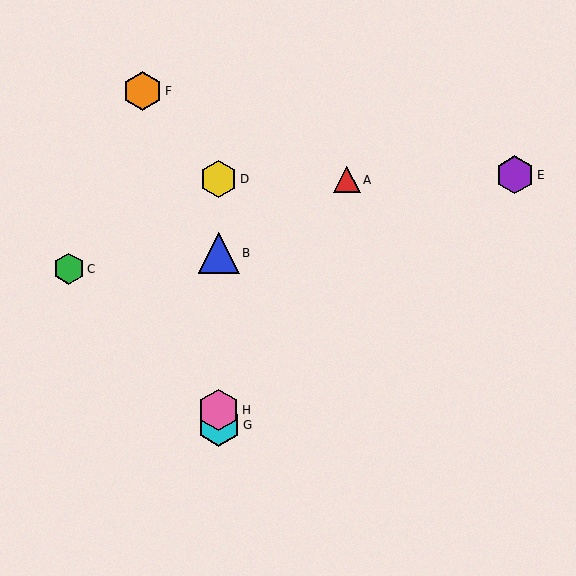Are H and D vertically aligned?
Yes, both are at x≈219.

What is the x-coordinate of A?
Object A is at x≈347.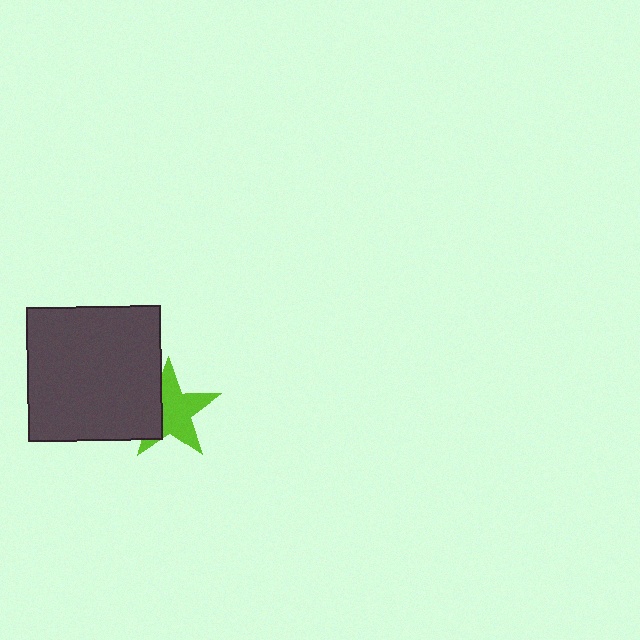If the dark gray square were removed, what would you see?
You would see the complete lime star.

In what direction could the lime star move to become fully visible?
The lime star could move right. That would shift it out from behind the dark gray square entirely.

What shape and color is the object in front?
The object in front is a dark gray square.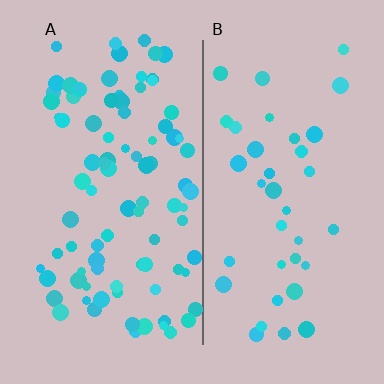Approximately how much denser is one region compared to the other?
Approximately 2.5× — region A over region B.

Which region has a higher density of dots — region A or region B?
A (the left).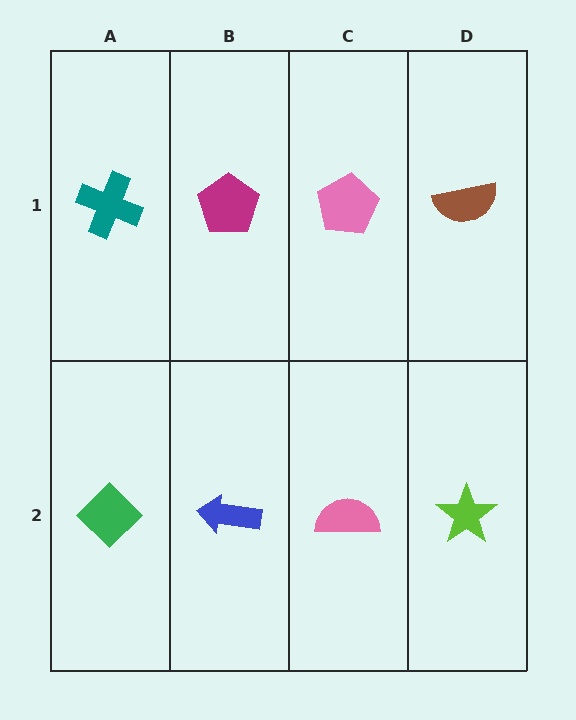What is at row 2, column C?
A pink semicircle.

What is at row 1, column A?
A teal cross.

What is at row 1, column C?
A pink pentagon.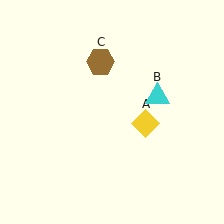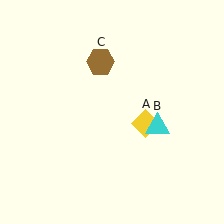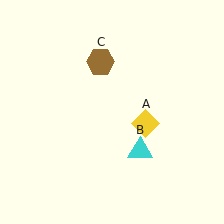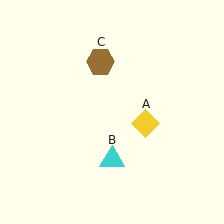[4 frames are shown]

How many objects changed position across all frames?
1 object changed position: cyan triangle (object B).